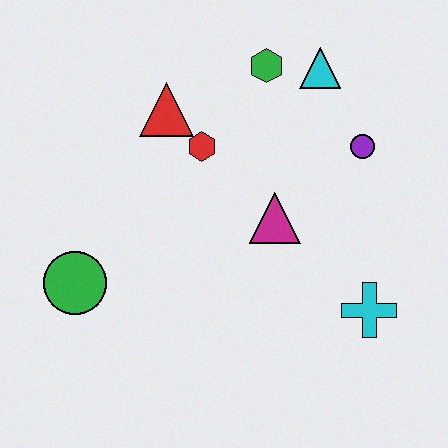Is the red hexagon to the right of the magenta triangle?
No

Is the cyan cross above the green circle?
No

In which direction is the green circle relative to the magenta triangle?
The green circle is to the left of the magenta triangle.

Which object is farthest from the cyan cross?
The green circle is farthest from the cyan cross.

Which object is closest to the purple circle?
The cyan triangle is closest to the purple circle.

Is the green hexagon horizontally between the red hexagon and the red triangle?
No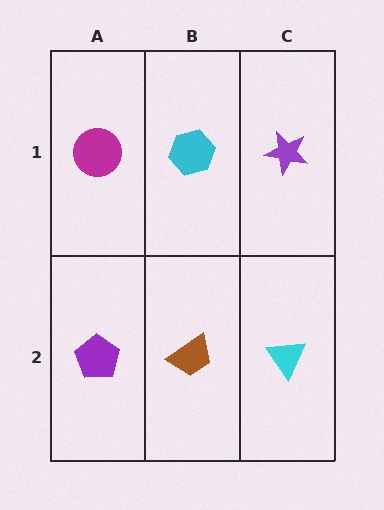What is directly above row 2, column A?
A magenta circle.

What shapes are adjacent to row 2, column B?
A cyan hexagon (row 1, column B), a purple pentagon (row 2, column A), a cyan triangle (row 2, column C).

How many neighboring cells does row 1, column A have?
2.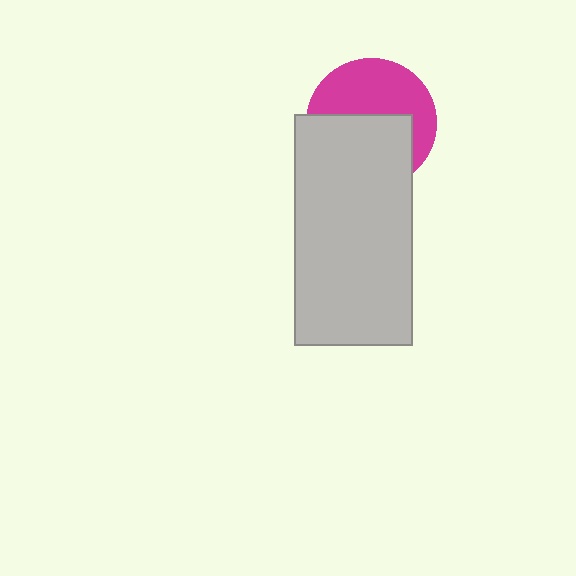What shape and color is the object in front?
The object in front is a light gray rectangle.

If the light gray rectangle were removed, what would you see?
You would see the complete magenta circle.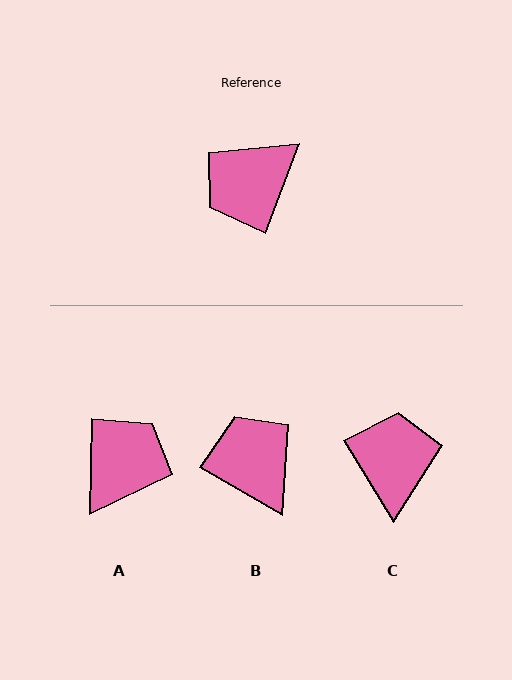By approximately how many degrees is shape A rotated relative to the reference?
Approximately 160 degrees clockwise.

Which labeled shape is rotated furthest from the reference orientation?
A, about 160 degrees away.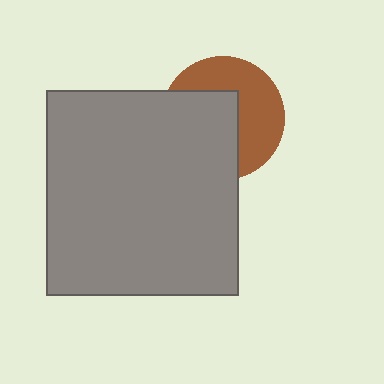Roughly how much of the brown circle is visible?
About half of it is visible (roughly 49%).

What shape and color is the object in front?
The object in front is a gray rectangle.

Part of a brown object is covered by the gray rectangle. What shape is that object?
It is a circle.